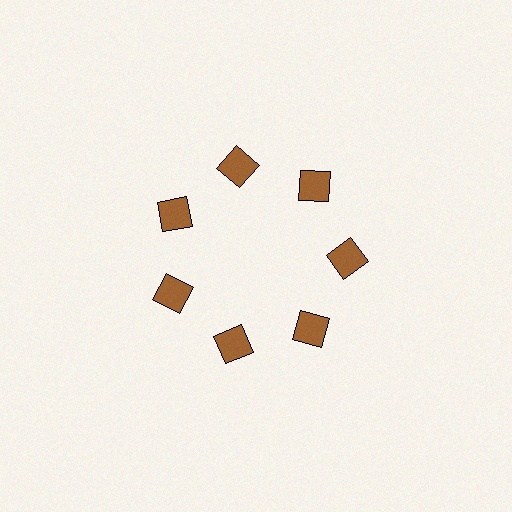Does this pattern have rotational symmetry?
Yes, this pattern has 7-fold rotational symmetry. It looks the same after rotating 51 degrees around the center.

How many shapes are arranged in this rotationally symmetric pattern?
There are 7 shapes, arranged in 7 groups of 1.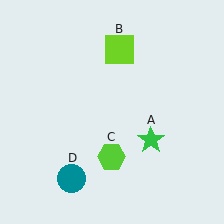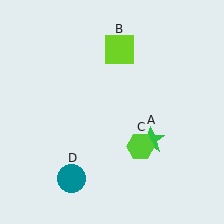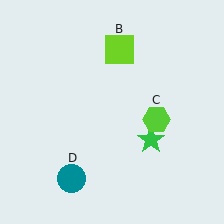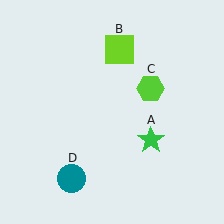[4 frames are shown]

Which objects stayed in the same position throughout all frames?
Green star (object A) and lime square (object B) and teal circle (object D) remained stationary.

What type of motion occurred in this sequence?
The lime hexagon (object C) rotated counterclockwise around the center of the scene.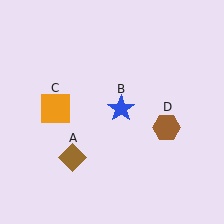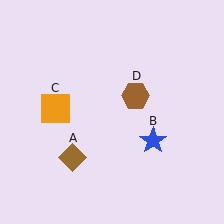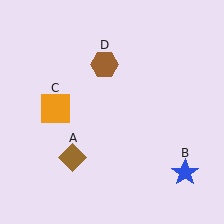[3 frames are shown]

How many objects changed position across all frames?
2 objects changed position: blue star (object B), brown hexagon (object D).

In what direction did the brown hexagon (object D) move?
The brown hexagon (object D) moved up and to the left.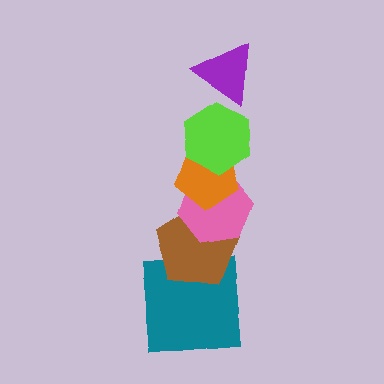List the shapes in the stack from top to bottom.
From top to bottom: the purple triangle, the lime hexagon, the orange pentagon, the pink hexagon, the brown pentagon, the teal square.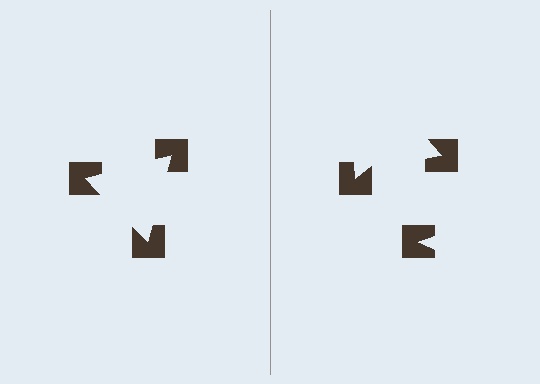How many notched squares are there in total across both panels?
6 — 3 on each side.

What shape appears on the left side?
An illusory triangle.